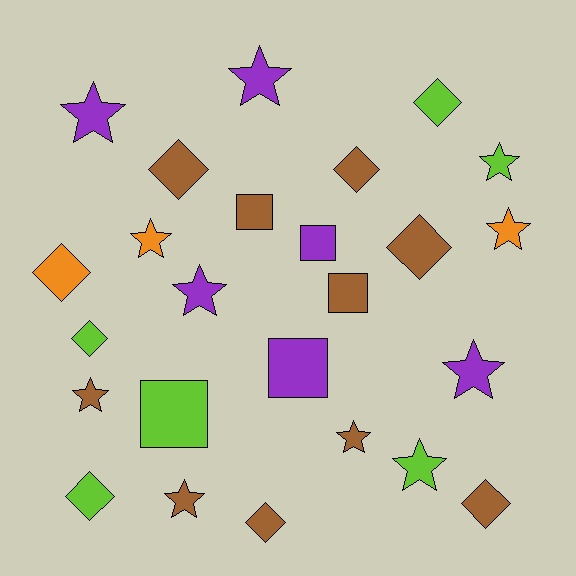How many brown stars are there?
There are 3 brown stars.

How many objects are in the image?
There are 25 objects.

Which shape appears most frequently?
Star, with 11 objects.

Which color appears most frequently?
Brown, with 10 objects.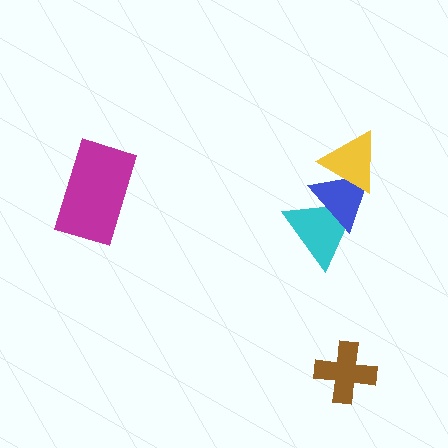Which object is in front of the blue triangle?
The yellow triangle is in front of the blue triangle.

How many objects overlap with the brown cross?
0 objects overlap with the brown cross.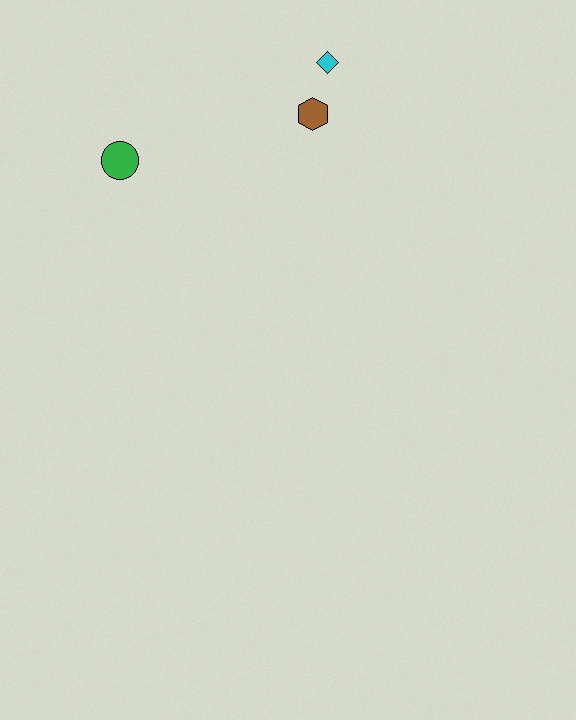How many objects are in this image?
There are 3 objects.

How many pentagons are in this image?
There are no pentagons.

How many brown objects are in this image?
There is 1 brown object.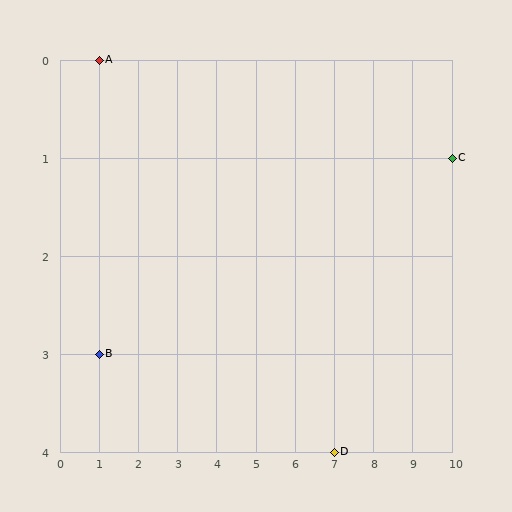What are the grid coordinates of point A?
Point A is at grid coordinates (1, 0).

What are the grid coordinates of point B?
Point B is at grid coordinates (1, 3).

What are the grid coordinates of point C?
Point C is at grid coordinates (10, 1).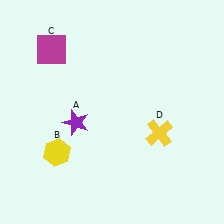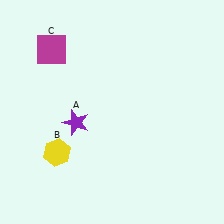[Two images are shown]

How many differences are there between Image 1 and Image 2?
There is 1 difference between the two images.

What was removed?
The yellow cross (D) was removed in Image 2.